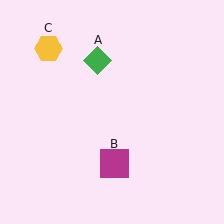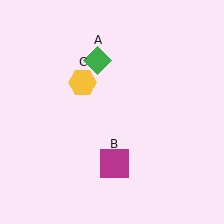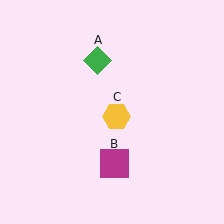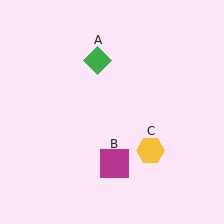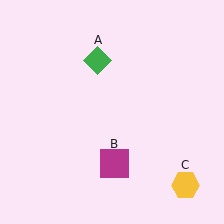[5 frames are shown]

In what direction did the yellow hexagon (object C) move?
The yellow hexagon (object C) moved down and to the right.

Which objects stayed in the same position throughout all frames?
Green diamond (object A) and magenta square (object B) remained stationary.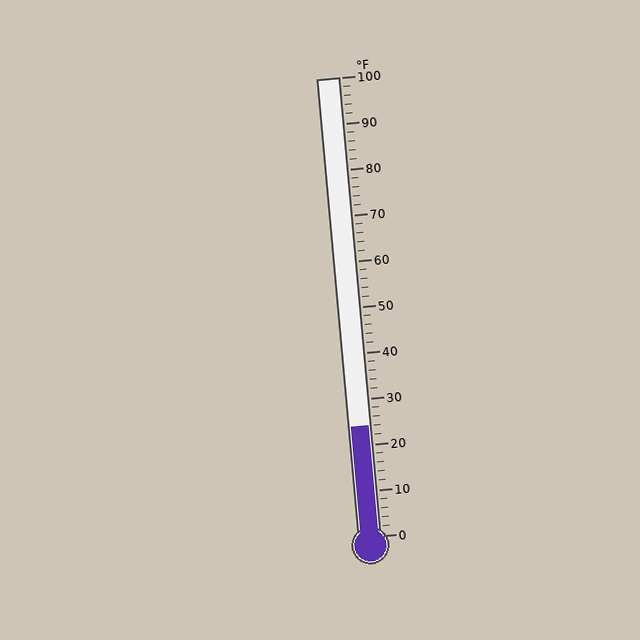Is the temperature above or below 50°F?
The temperature is below 50°F.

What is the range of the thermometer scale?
The thermometer scale ranges from 0°F to 100°F.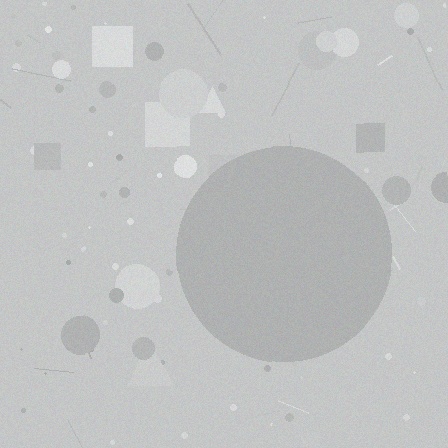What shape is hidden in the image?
A circle is hidden in the image.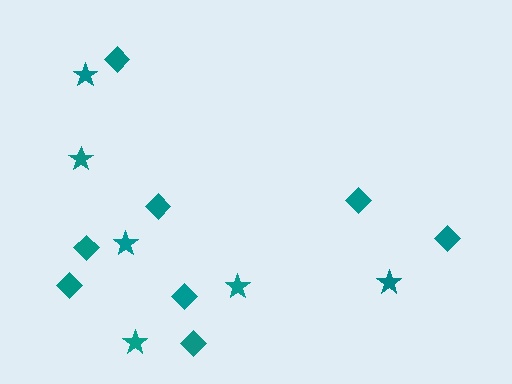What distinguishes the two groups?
There are 2 groups: one group of diamonds (8) and one group of stars (6).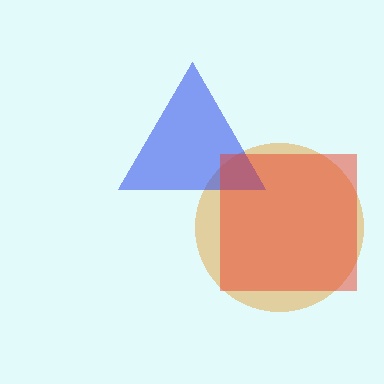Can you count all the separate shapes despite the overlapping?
Yes, there are 3 separate shapes.